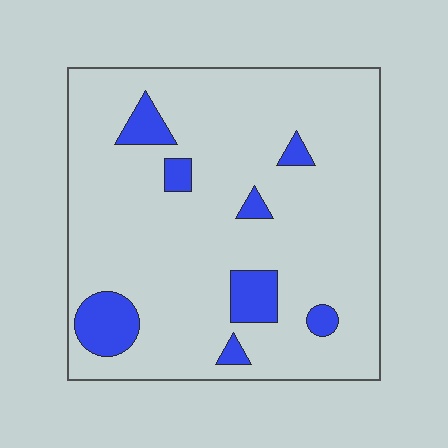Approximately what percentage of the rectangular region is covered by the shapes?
Approximately 10%.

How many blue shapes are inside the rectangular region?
8.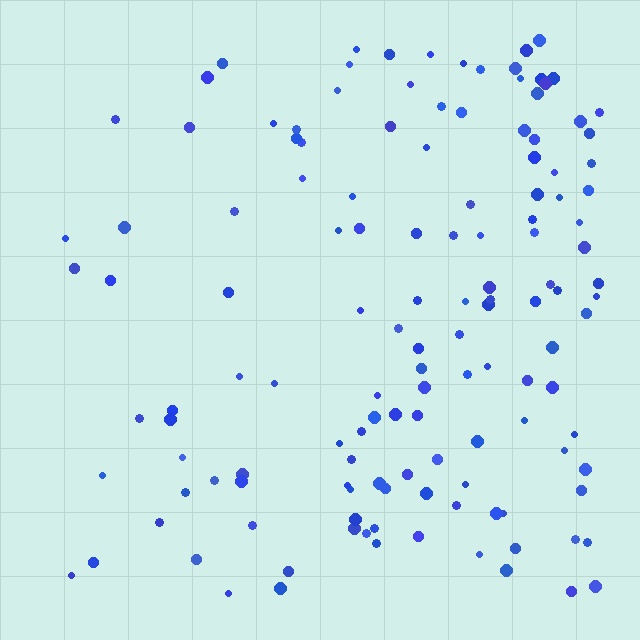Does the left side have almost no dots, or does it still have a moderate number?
Still a moderate number, just noticeably fewer than the right.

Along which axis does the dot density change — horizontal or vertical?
Horizontal.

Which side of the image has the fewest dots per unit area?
The left.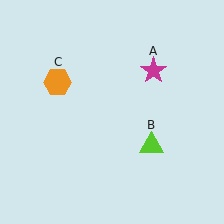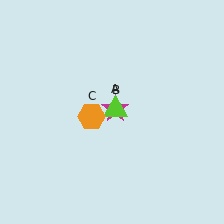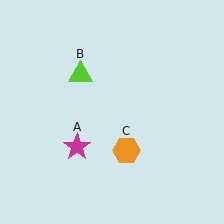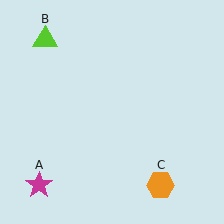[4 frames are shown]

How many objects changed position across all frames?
3 objects changed position: magenta star (object A), lime triangle (object B), orange hexagon (object C).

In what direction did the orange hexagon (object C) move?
The orange hexagon (object C) moved down and to the right.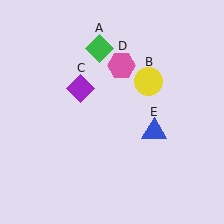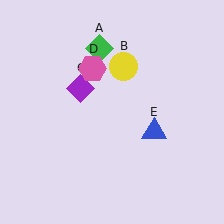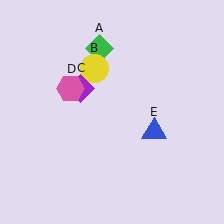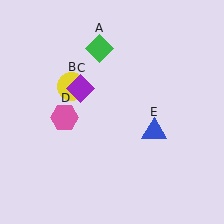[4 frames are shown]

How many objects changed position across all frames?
2 objects changed position: yellow circle (object B), pink hexagon (object D).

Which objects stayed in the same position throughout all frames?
Green diamond (object A) and purple diamond (object C) and blue triangle (object E) remained stationary.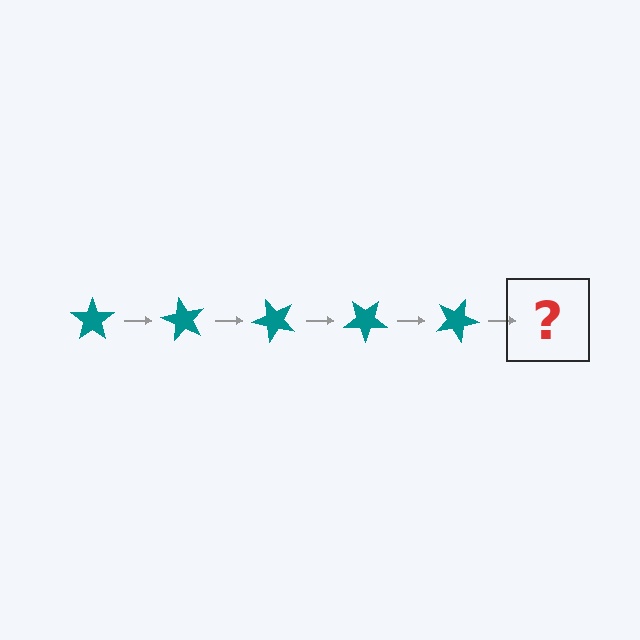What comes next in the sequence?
The next element should be a teal star rotated 300 degrees.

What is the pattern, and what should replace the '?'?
The pattern is that the star rotates 60 degrees each step. The '?' should be a teal star rotated 300 degrees.